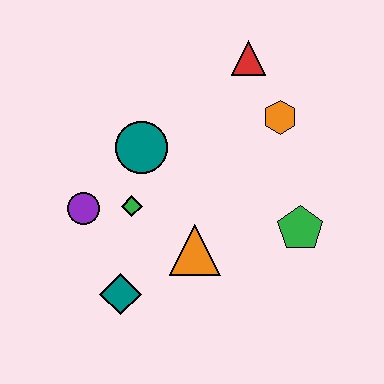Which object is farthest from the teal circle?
The green pentagon is farthest from the teal circle.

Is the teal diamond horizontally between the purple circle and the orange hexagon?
Yes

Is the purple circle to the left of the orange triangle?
Yes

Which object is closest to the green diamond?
The purple circle is closest to the green diamond.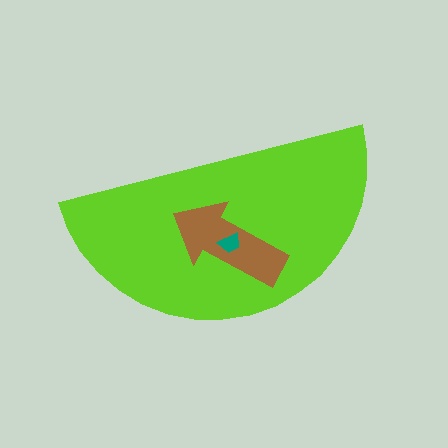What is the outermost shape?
The lime semicircle.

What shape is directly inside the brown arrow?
The teal trapezoid.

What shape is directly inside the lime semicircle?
The brown arrow.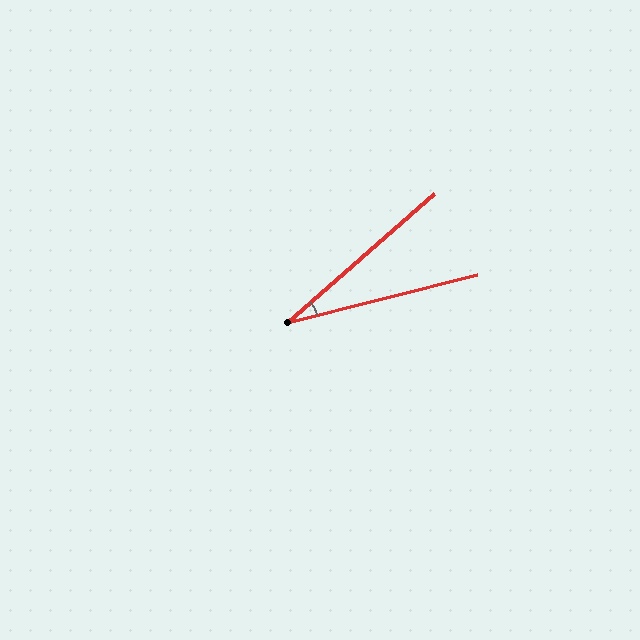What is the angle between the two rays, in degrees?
Approximately 27 degrees.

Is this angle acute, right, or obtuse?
It is acute.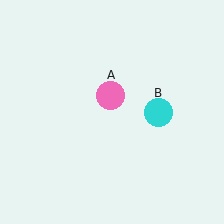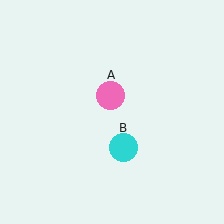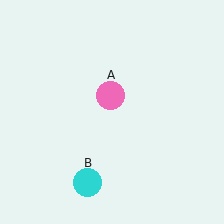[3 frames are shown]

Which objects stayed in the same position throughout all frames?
Pink circle (object A) remained stationary.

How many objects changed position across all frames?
1 object changed position: cyan circle (object B).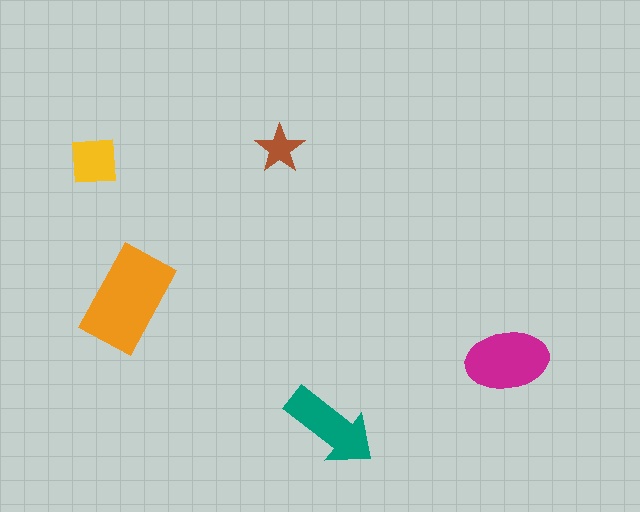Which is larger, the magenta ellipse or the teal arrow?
The magenta ellipse.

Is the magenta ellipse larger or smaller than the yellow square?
Larger.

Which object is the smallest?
The brown star.